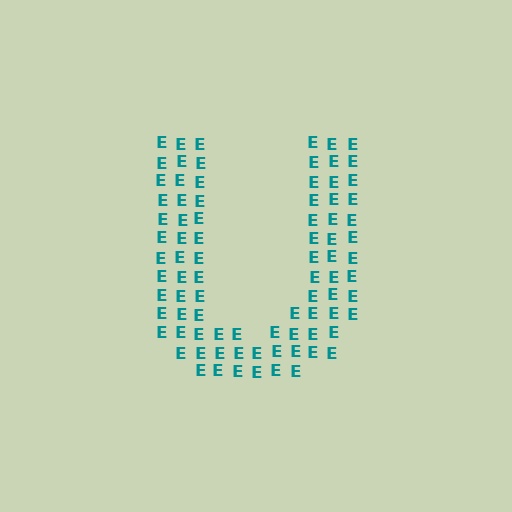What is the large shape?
The large shape is the letter U.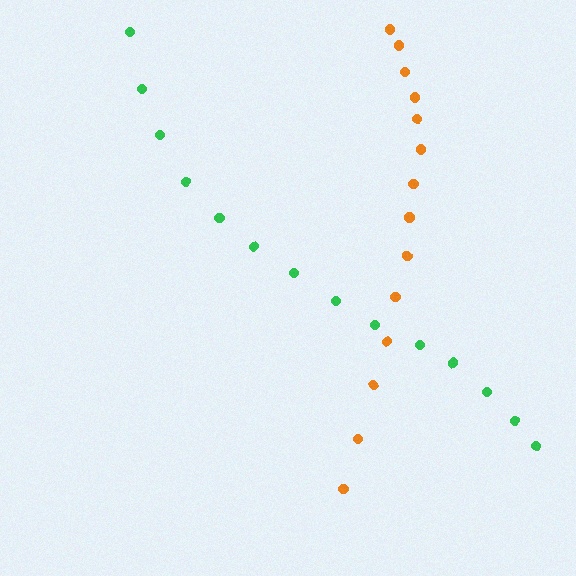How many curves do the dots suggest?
There are 2 distinct paths.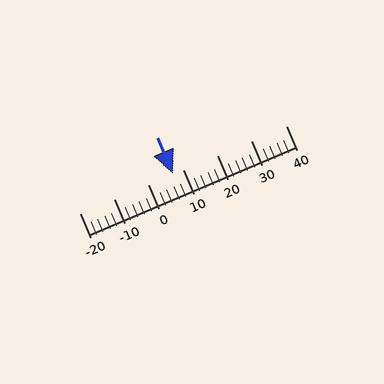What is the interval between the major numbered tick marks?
The major tick marks are spaced 10 units apart.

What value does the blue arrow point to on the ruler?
The blue arrow points to approximately 7.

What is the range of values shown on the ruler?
The ruler shows values from -20 to 40.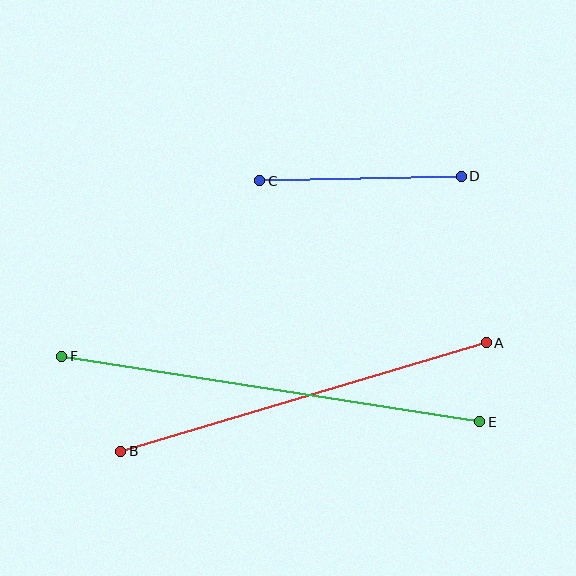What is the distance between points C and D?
The distance is approximately 201 pixels.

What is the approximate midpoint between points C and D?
The midpoint is at approximately (361, 179) pixels.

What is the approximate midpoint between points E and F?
The midpoint is at approximately (271, 389) pixels.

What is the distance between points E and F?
The distance is approximately 423 pixels.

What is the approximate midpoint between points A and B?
The midpoint is at approximately (304, 397) pixels.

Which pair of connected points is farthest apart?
Points E and F are farthest apart.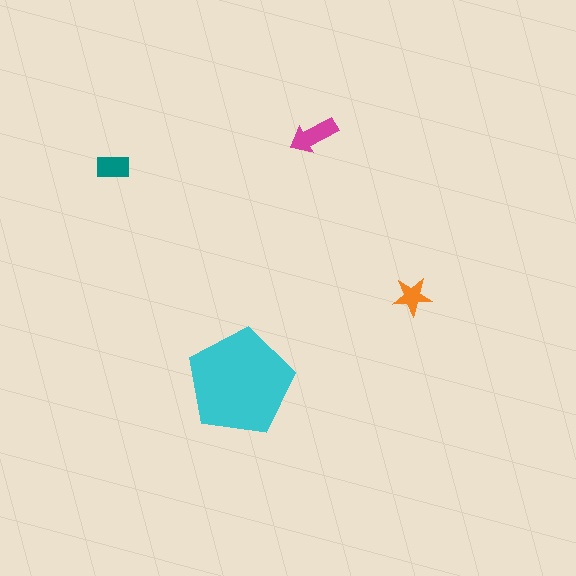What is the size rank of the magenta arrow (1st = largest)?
2nd.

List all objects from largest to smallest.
The cyan pentagon, the magenta arrow, the teal rectangle, the orange star.